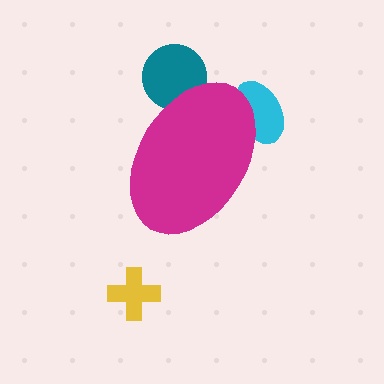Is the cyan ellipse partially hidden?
Yes, the cyan ellipse is partially hidden behind the magenta ellipse.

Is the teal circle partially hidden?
Yes, the teal circle is partially hidden behind the magenta ellipse.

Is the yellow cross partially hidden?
No, the yellow cross is fully visible.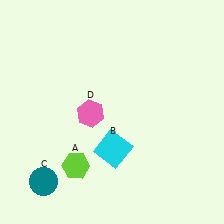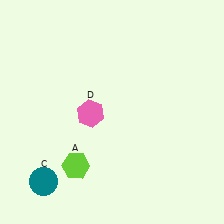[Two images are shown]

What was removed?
The cyan square (B) was removed in Image 2.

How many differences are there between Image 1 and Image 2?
There is 1 difference between the two images.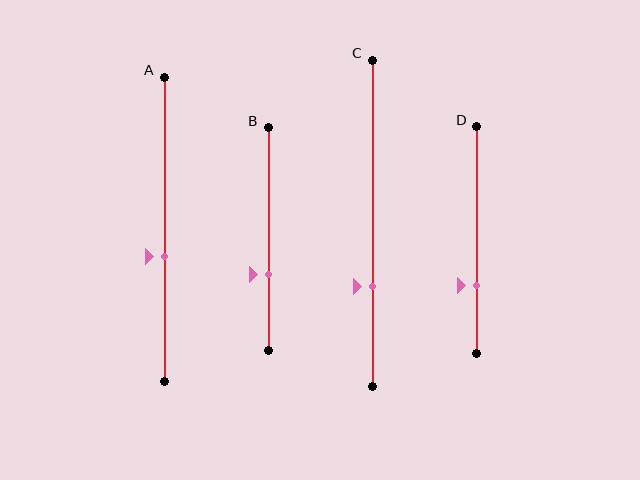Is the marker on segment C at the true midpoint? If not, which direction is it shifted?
No, the marker on segment C is shifted downward by about 19% of the segment length.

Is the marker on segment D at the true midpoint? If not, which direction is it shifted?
No, the marker on segment D is shifted downward by about 20% of the segment length.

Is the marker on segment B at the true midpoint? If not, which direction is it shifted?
No, the marker on segment B is shifted downward by about 16% of the segment length.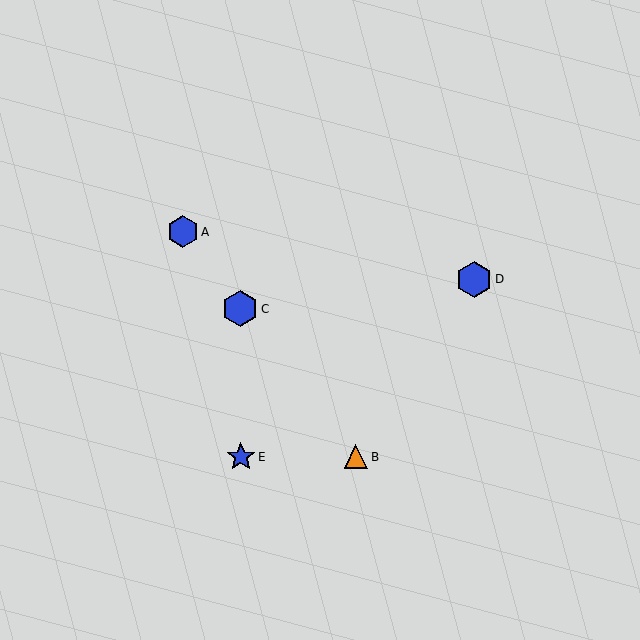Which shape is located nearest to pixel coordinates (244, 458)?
The blue star (labeled E) at (241, 457) is nearest to that location.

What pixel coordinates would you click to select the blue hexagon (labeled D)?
Click at (474, 279) to select the blue hexagon D.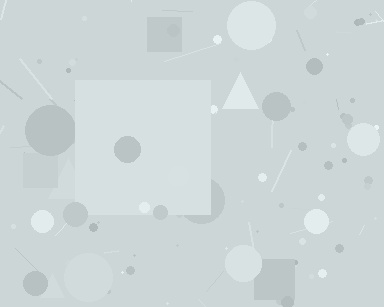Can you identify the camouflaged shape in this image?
The camouflaged shape is a square.